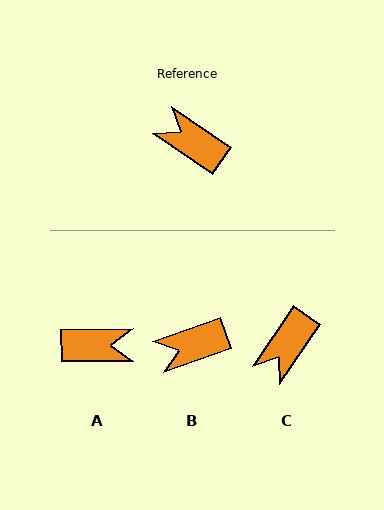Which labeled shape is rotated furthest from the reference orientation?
A, about 145 degrees away.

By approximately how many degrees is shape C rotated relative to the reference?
Approximately 90 degrees counter-clockwise.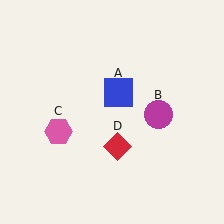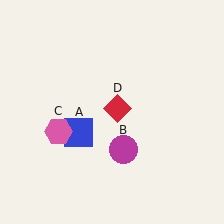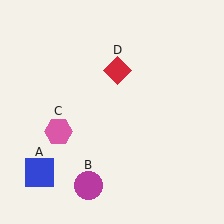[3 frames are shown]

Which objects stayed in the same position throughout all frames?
Pink hexagon (object C) remained stationary.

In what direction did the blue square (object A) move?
The blue square (object A) moved down and to the left.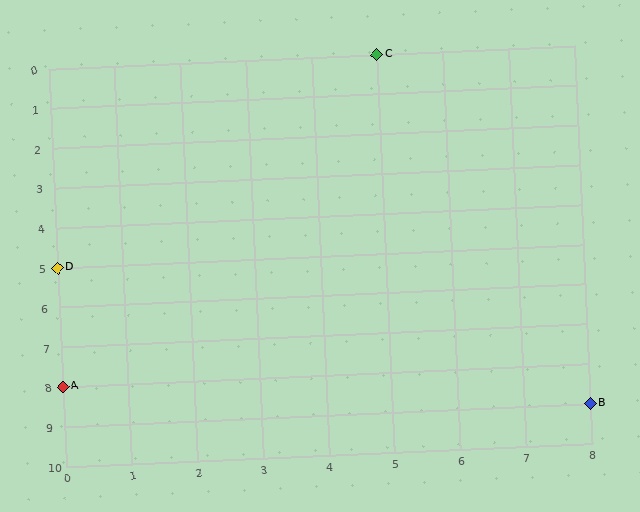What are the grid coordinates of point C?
Point C is at grid coordinates (5, 0).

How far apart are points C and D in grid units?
Points C and D are 5 columns and 5 rows apart (about 7.1 grid units diagonally).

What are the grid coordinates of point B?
Point B is at grid coordinates (8, 9).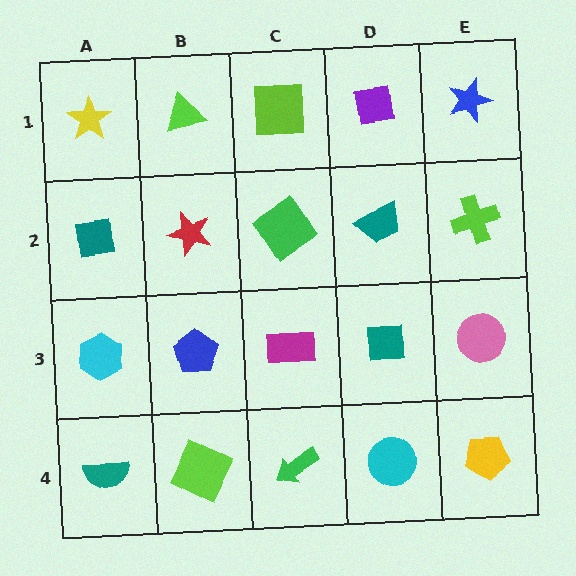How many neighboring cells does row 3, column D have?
4.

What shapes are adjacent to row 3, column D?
A teal trapezoid (row 2, column D), a cyan circle (row 4, column D), a magenta rectangle (row 3, column C), a pink circle (row 3, column E).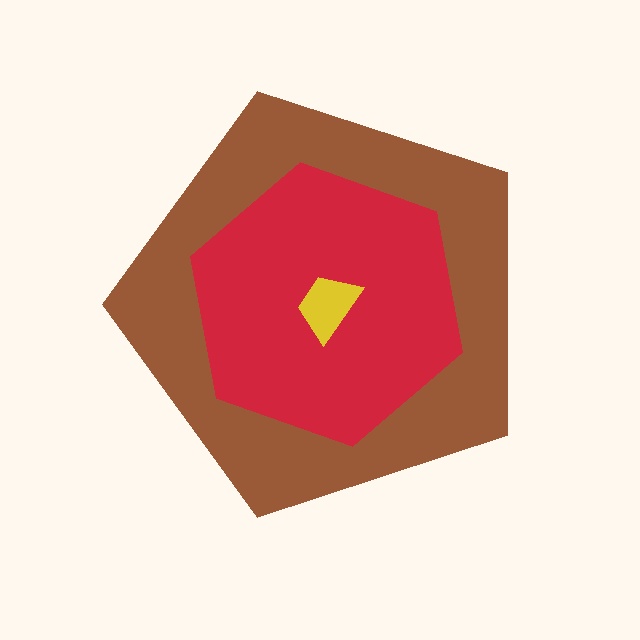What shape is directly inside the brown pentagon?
The red hexagon.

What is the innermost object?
The yellow trapezoid.